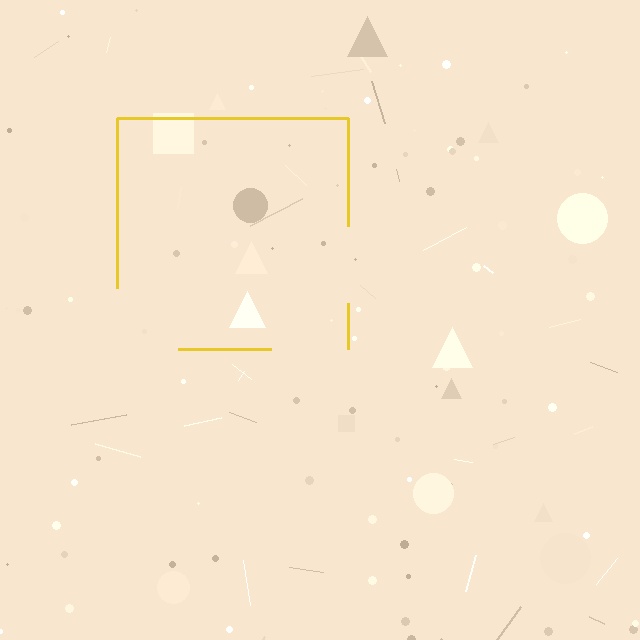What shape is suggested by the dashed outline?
The dashed outline suggests a square.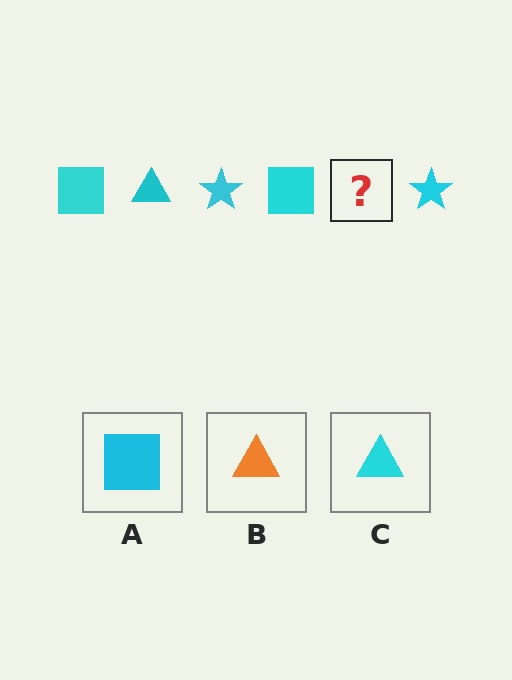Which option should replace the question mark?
Option C.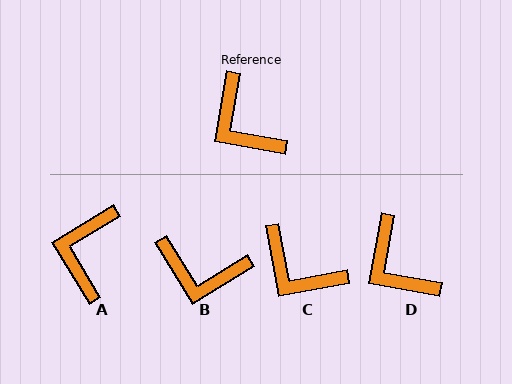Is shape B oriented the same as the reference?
No, it is off by about 41 degrees.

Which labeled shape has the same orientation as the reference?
D.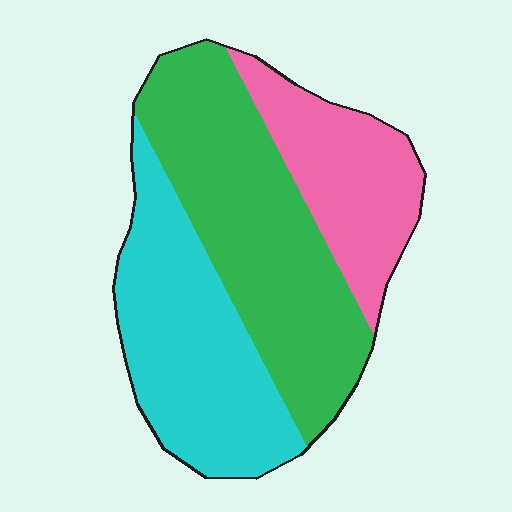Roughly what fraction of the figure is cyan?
Cyan takes up between a quarter and a half of the figure.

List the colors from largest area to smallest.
From largest to smallest: green, cyan, pink.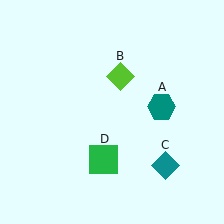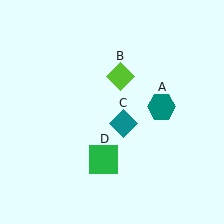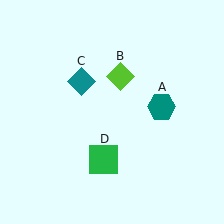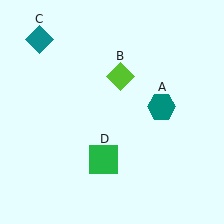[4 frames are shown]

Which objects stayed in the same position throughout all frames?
Teal hexagon (object A) and lime diamond (object B) and green square (object D) remained stationary.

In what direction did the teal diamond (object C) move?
The teal diamond (object C) moved up and to the left.